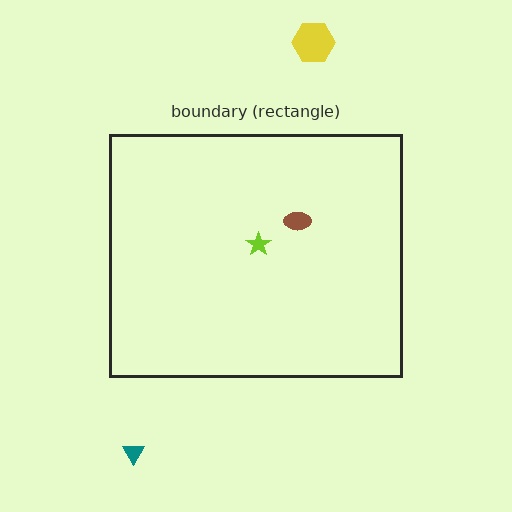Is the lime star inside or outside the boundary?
Inside.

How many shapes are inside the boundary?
2 inside, 2 outside.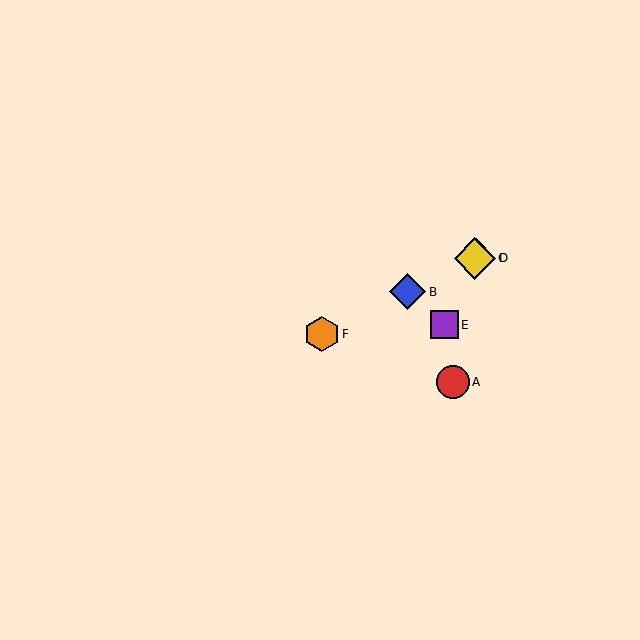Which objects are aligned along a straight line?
Objects B, C, D, F are aligned along a straight line.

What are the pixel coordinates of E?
Object E is at (444, 325).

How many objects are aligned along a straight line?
4 objects (B, C, D, F) are aligned along a straight line.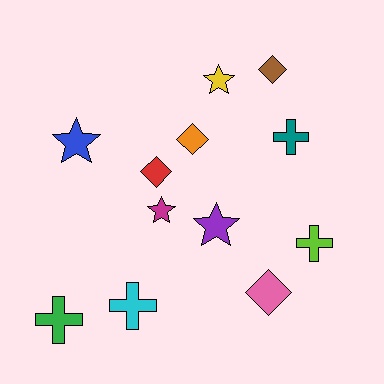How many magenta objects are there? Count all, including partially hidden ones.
There is 1 magenta object.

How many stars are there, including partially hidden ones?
There are 4 stars.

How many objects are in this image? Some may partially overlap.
There are 12 objects.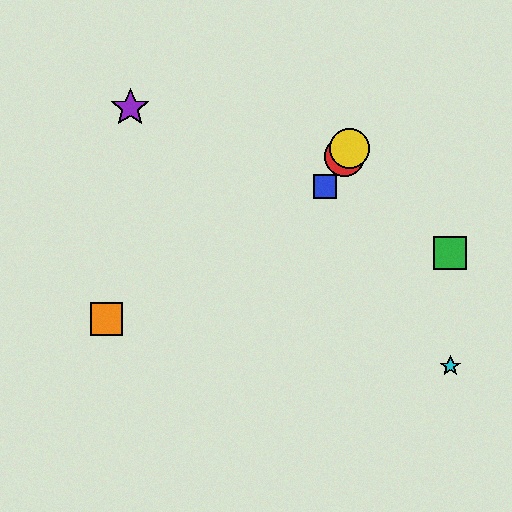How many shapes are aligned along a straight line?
3 shapes (the red circle, the blue square, the yellow circle) are aligned along a straight line.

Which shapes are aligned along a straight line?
The red circle, the blue square, the yellow circle are aligned along a straight line.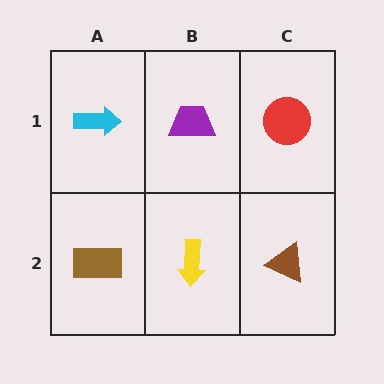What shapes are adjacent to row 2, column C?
A red circle (row 1, column C), a yellow arrow (row 2, column B).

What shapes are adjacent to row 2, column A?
A cyan arrow (row 1, column A), a yellow arrow (row 2, column B).